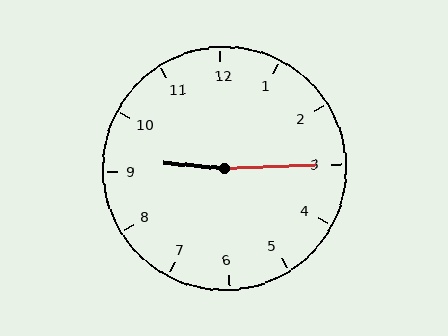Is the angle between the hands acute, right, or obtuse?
It is obtuse.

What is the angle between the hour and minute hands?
Approximately 172 degrees.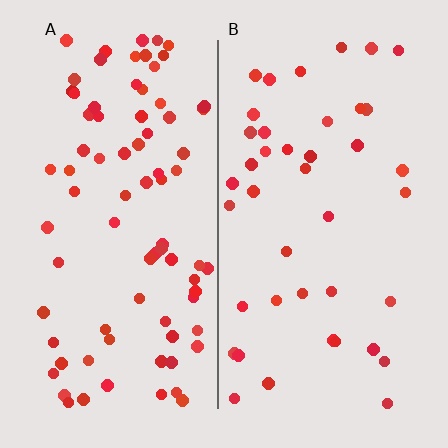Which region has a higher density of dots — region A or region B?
A (the left).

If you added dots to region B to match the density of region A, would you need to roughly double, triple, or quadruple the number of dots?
Approximately double.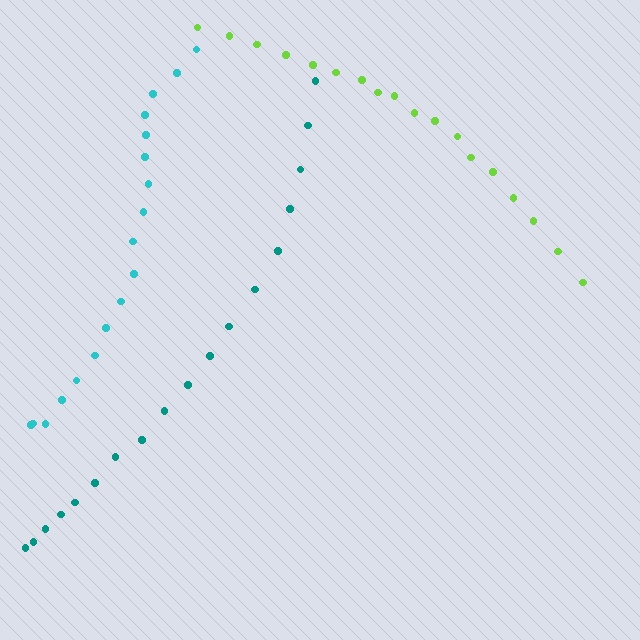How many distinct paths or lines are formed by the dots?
There are 3 distinct paths.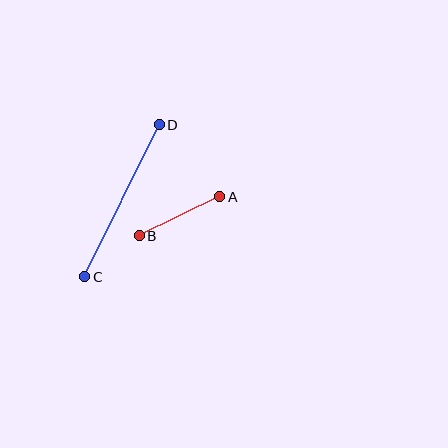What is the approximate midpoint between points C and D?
The midpoint is at approximately (122, 201) pixels.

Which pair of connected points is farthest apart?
Points C and D are farthest apart.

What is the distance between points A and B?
The distance is approximately 90 pixels.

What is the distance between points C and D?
The distance is approximately 169 pixels.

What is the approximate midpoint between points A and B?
The midpoint is at approximately (180, 216) pixels.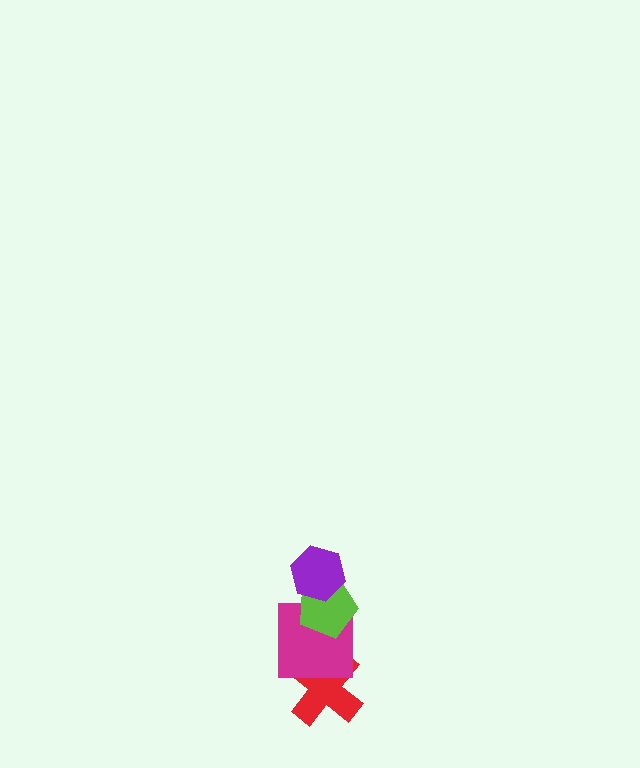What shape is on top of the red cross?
The magenta square is on top of the red cross.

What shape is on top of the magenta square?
The lime pentagon is on top of the magenta square.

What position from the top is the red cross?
The red cross is 4th from the top.